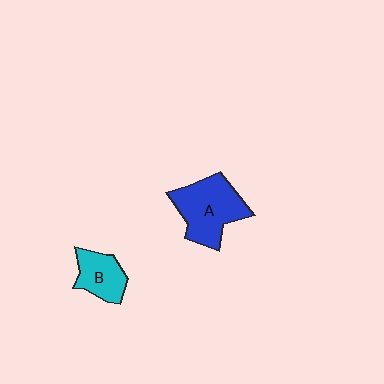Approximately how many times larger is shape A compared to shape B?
Approximately 1.7 times.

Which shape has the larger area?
Shape A (blue).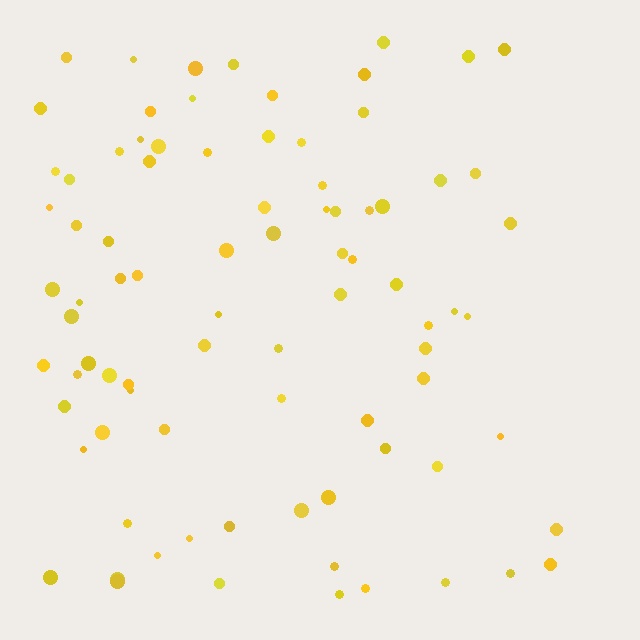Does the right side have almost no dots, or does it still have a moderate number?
Still a moderate number, just noticeably fewer than the left.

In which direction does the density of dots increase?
From right to left, with the left side densest.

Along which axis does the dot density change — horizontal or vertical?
Horizontal.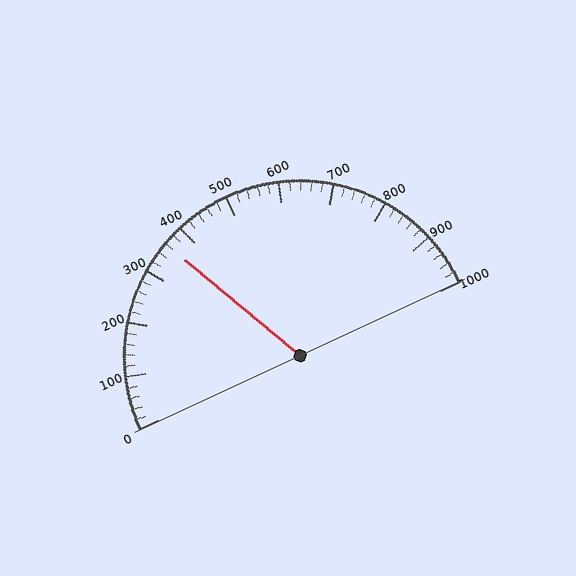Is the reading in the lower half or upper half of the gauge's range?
The reading is in the lower half of the range (0 to 1000).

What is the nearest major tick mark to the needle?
The nearest major tick mark is 400.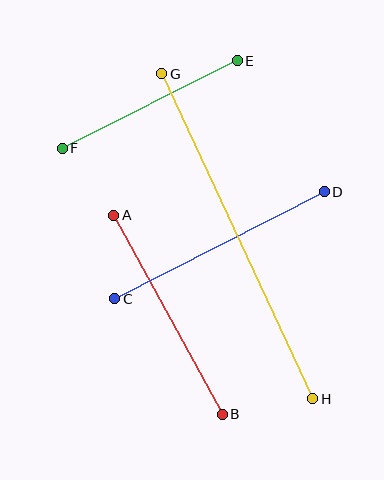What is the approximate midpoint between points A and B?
The midpoint is at approximately (168, 315) pixels.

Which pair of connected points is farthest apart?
Points G and H are farthest apart.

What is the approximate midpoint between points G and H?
The midpoint is at approximately (237, 236) pixels.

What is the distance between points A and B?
The distance is approximately 226 pixels.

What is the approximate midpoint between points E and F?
The midpoint is at approximately (150, 104) pixels.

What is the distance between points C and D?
The distance is approximately 235 pixels.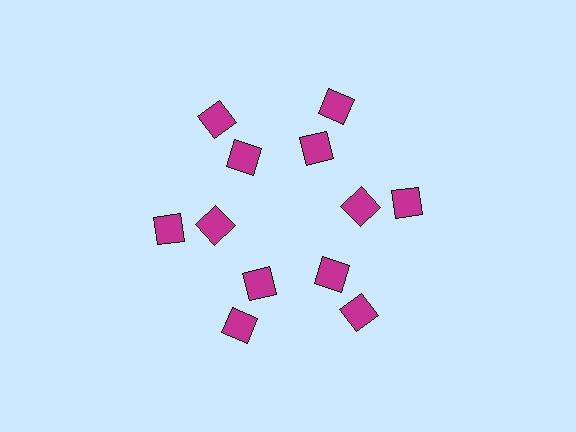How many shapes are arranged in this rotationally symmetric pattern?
There are 12 shapes, arranged in 6 groups of 2.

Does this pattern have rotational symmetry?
Yes, this pattern has 6-fold rotational symmetry. It looks the same after rotating 60 degrees around the center.